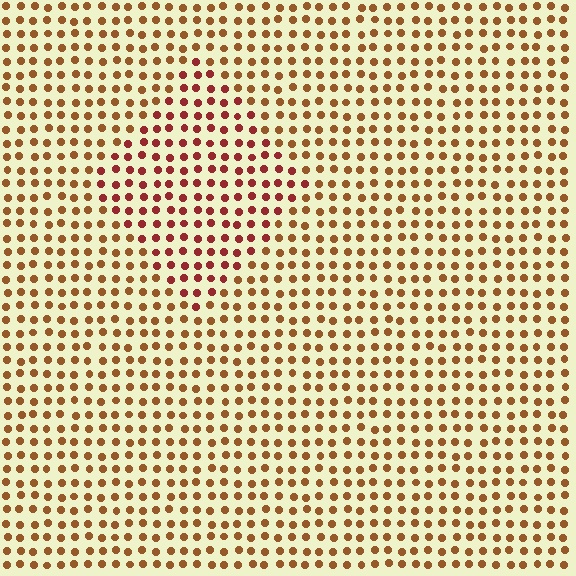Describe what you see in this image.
The image is filled with small brown elements in a uniform arrangement. A diamond-shaped region is visible where the elements are tinted to a slightly different hue, forming a subtle color boundary.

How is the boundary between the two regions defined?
The boundary is defined purely by a slight shift in hue (about 30 degrees). Spacing, size, and orientation are identical on both sides.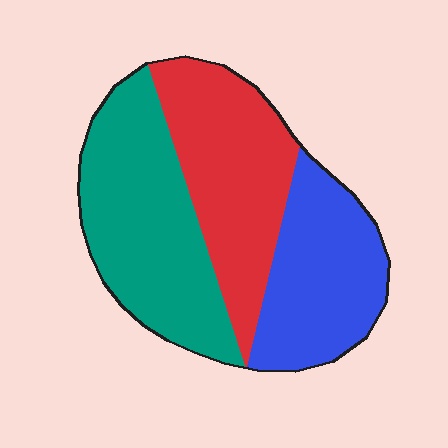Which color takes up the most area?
Teal, at roughly 40%.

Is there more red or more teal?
Teal.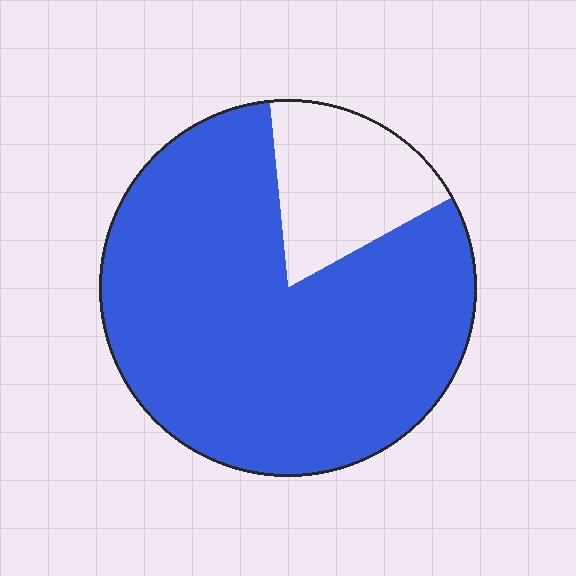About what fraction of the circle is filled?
About four fifths (4/5).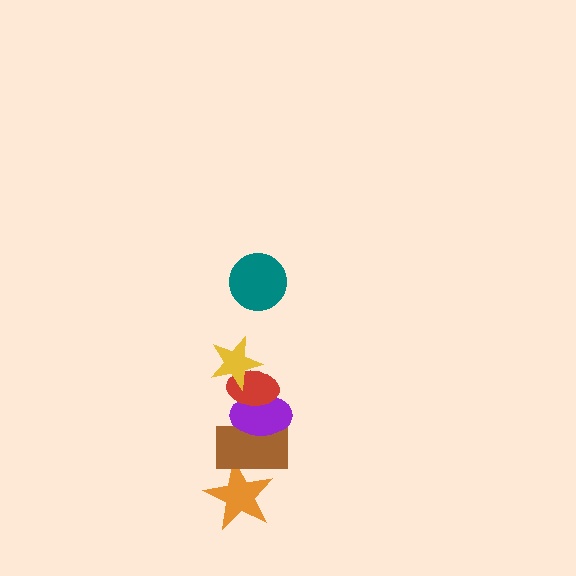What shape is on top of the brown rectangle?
The purple ellipse is on top of the brown rectangle.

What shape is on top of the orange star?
The brown rectangle is on top of the orange star.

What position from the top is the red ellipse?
The red ellipse is 3rd from the top.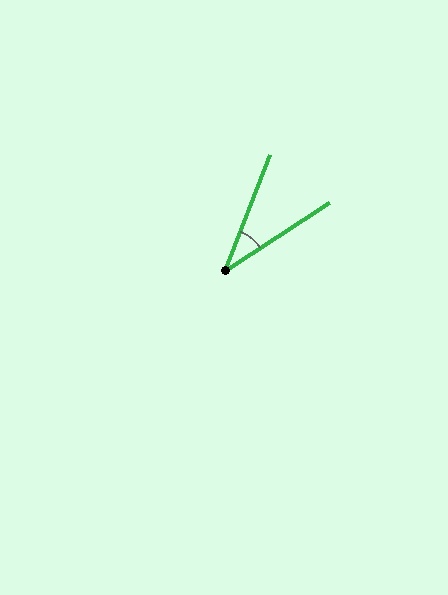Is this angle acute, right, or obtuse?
It is acute.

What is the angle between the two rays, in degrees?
Approximately 36 degrees.